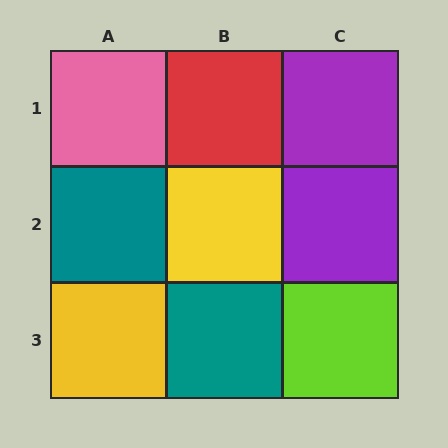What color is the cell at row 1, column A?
Pink.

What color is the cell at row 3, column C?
Lime.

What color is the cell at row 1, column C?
Purple.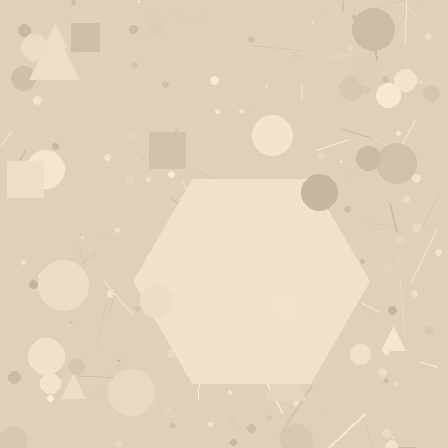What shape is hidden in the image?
A hexagon is hidden in the image.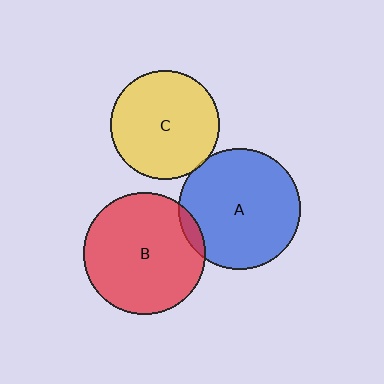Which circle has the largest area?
Circle B (red).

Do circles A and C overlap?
Yes.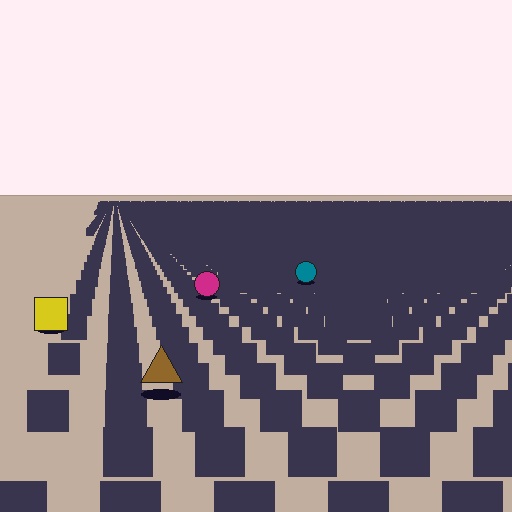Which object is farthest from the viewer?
The teal circle is farthest from the viewer. It appears smaller and the ground texture around it is denser.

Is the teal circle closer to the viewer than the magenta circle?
No. The magenta circle is closer — you can tell from the texture gradient: the ground texture is coarser near it.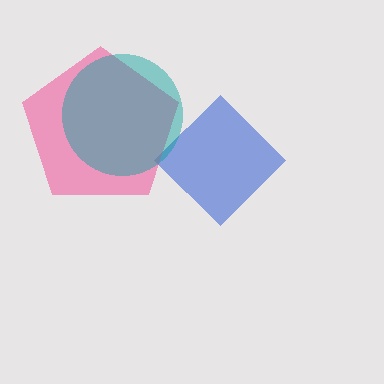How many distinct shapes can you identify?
There are 3 distinct shapes: a blue diamond, a pink pentagon, a teal circle.